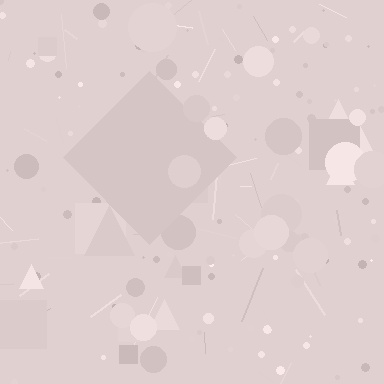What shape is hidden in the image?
A diamond is hidden in the image.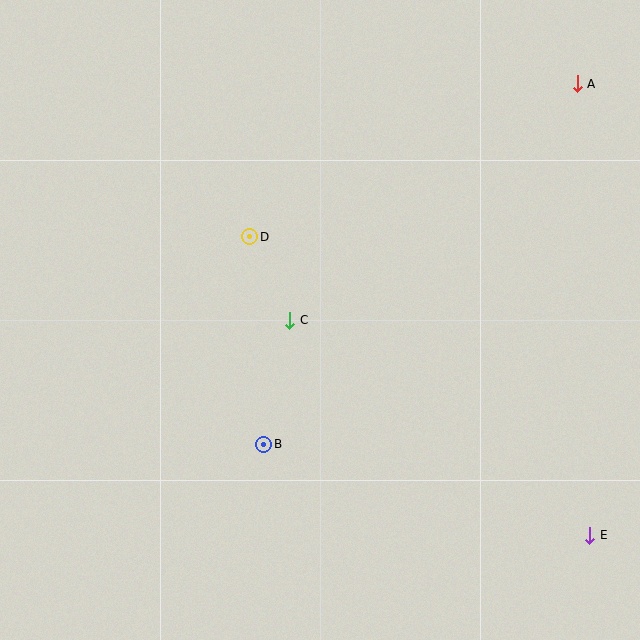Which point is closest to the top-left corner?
Point D is closest to the top-left corner.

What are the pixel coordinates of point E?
Point E is at (590, 535).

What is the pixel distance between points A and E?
The distance between A and E is 451 pixels.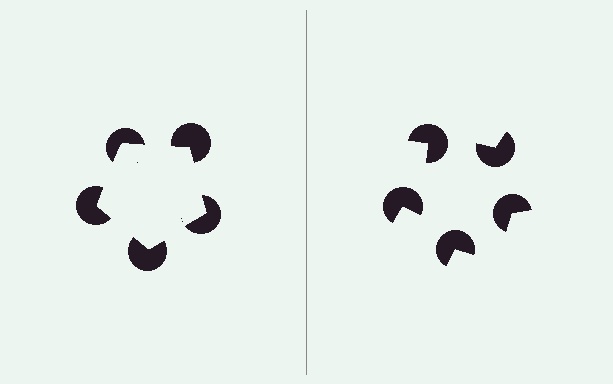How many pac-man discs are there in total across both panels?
10 — 5 on each side.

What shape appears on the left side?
An illusory pentagon.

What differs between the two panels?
The pac-man discs are positioned identically on both sides; only the wedge orientations differ. On the left they align to a pentagon; on the right they are misaligned.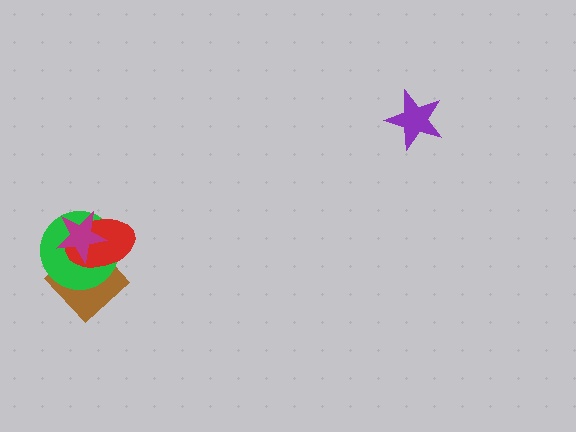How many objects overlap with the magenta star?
3 objects overlap with the magenta star.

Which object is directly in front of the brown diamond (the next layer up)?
The green circle is directly in front of the brown diamond.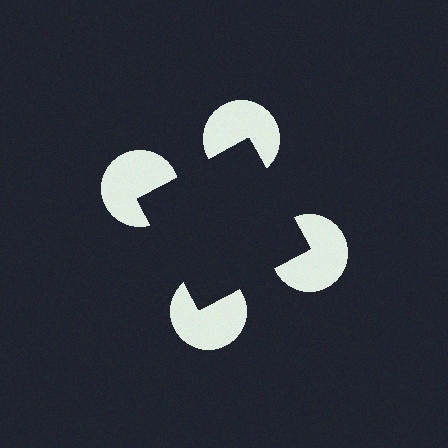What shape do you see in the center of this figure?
An illusory square — its edges are inferred from the aligned wedge cuts in the pac-man discs, not physically drawn.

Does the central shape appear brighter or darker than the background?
It typically appears slightly darker than the background, even though no actual brightness change is drawn.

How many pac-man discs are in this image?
There are 4 — one at each vertex of the illusory square.